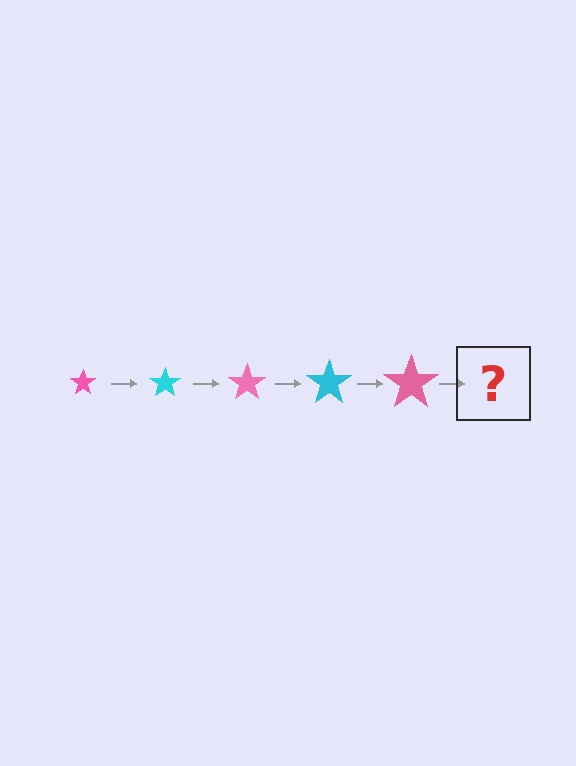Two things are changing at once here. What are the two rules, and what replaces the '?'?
The two rules are that the star grows larger each step and the color cycles through pink and cyan. The '?' should be a cyan star, larger than the previous one.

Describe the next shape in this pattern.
It should be a cyan star, larger than the previous one.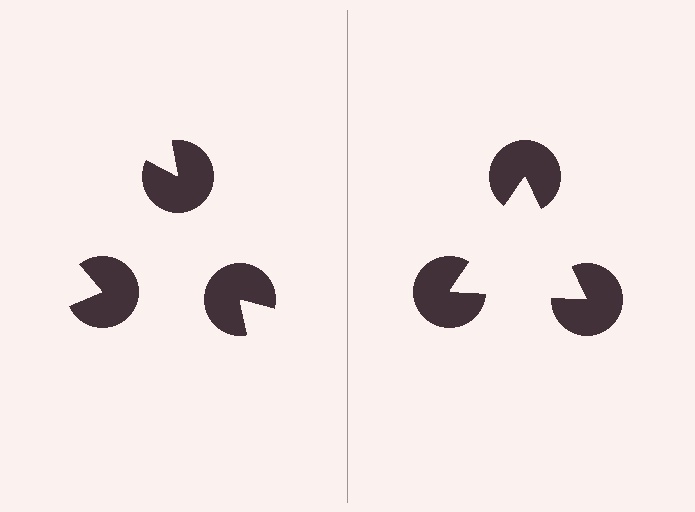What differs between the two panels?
The pac-man discs are positioned identically on both sides; only the wedge orientations differ. On the right they align to a triangle; on the left they are misaligned.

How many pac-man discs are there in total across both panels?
6 — 3 on each side.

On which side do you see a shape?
An illusory triangle appears on the right side. On the left side the wedge cuts are rotated, so no coherent shape forms.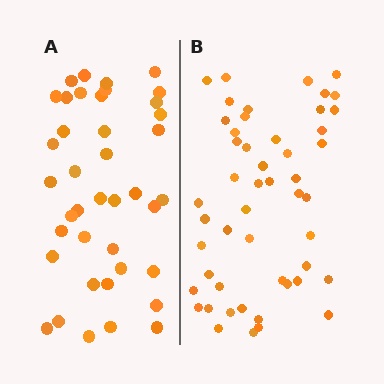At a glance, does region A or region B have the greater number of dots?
Region B (the right region) has more dots.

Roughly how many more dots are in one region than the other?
Region B has roughly 10 or so more dots than region A.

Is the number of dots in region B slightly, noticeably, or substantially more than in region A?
Region B has noticeably more, but not dramatically so. The ratio is roughly 1.2 to 1.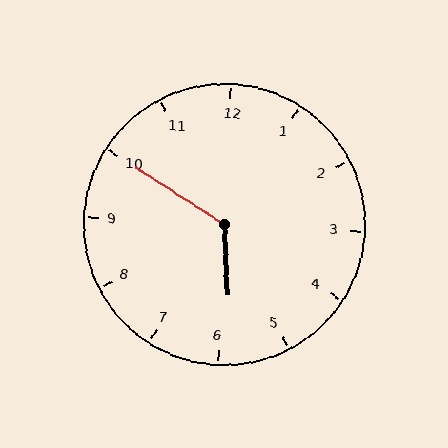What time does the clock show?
5:50.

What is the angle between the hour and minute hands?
Approximately 125 degrees.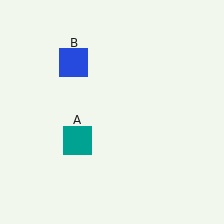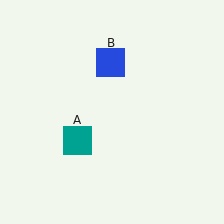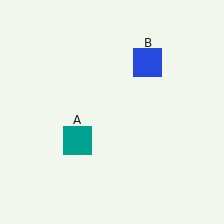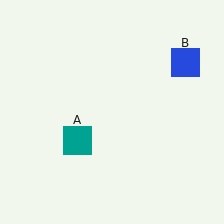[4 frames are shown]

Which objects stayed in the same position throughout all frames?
Teal square (object A) remained stationary.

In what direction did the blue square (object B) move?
The blue square (object B) moved right.